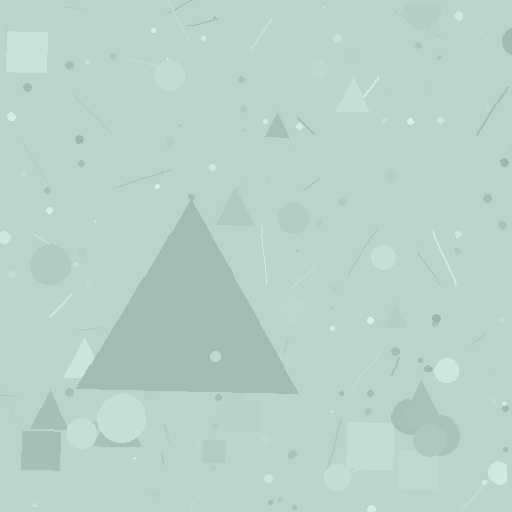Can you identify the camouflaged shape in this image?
The camouflaged shape is a triangle.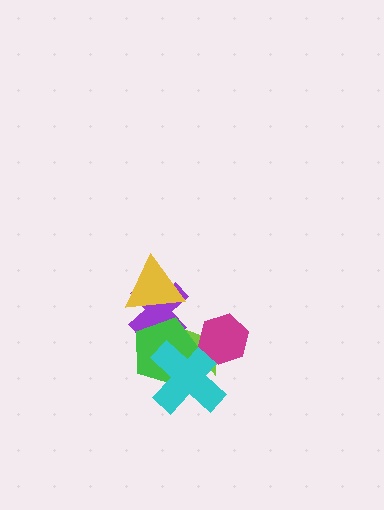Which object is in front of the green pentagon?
The cyan cross is in front of the green pentagon.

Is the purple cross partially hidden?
Yes, it is partially covered by another shape.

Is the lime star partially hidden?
Yes, it is partially covered by another shape.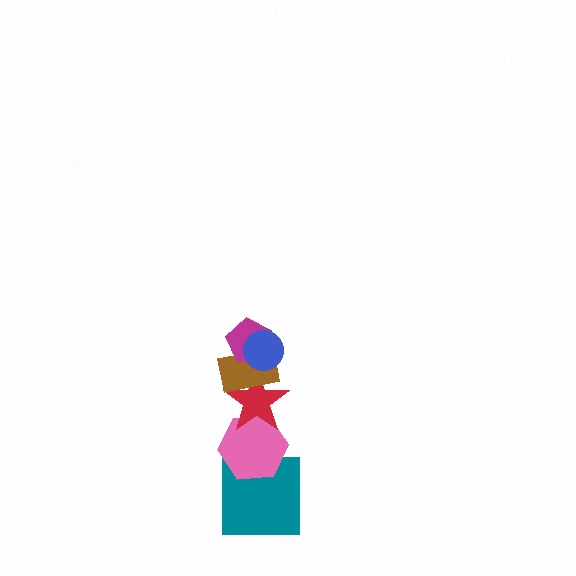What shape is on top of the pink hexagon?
The red star is on top of the pink hexagon.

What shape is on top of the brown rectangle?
The magenta pentagon is on top of the brown rectangle.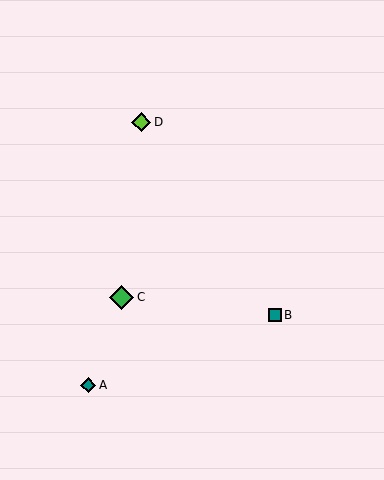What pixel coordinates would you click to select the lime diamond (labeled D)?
Click at (141, 122) to select the lime diamond D.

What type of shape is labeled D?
Shape D is a lime diamond.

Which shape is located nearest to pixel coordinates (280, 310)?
The teal square (labeled B) at (275, 315) is nearest to that location.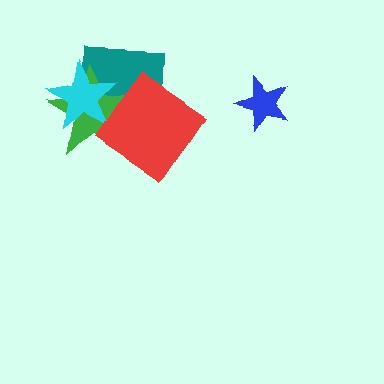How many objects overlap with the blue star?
0 objects overlap with the blue star.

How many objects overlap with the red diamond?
2 objects overlap with the red diamond.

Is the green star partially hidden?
Yes, it is partially covered by another shape.